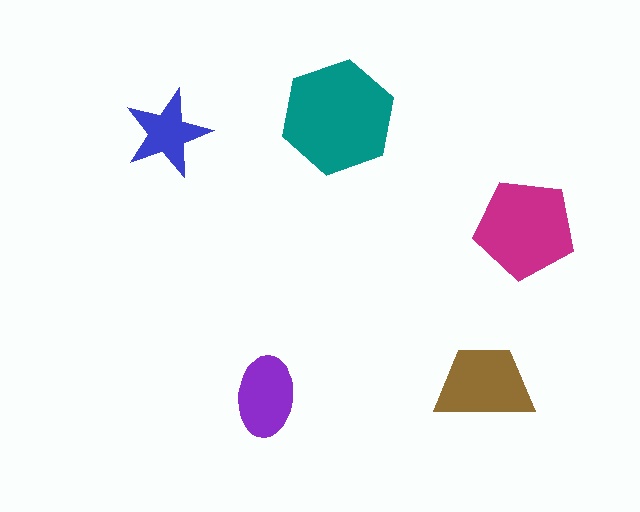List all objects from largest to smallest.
The teal hexagon, the magenta pentagon, the brown trapezoid, the purple ellipse, the blue star.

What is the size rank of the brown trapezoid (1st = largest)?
3rd.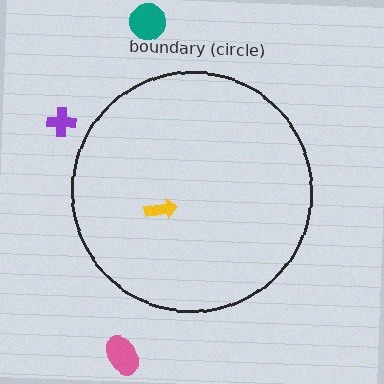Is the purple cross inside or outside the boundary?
Outside.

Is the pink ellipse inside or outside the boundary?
Outside.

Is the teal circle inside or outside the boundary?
Outside.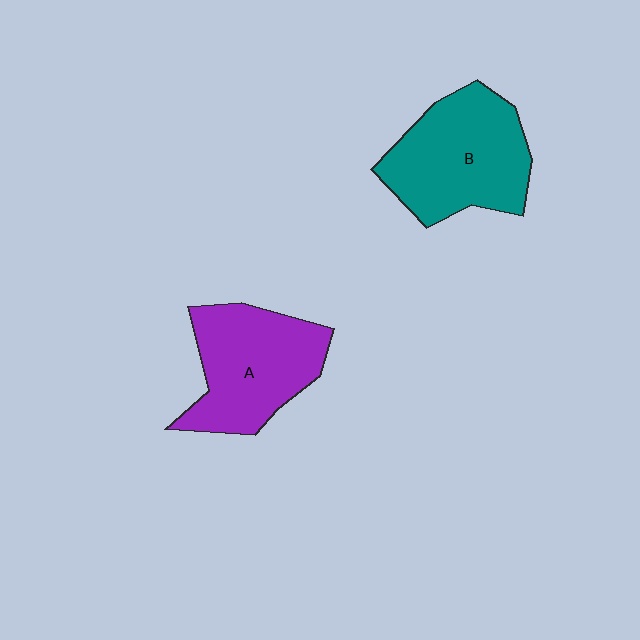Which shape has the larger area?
Shape B (teal).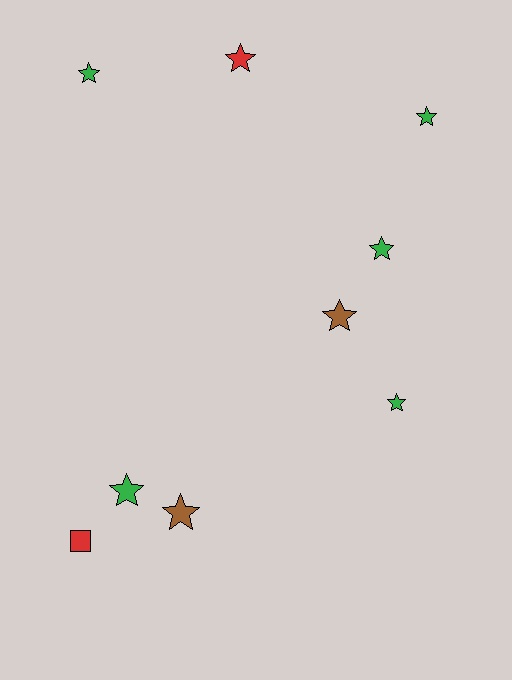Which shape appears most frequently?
Star, with 8 objects.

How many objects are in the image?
There are 9 objects.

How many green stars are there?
There are 5 green stars.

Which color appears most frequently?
Green, with 5 objects.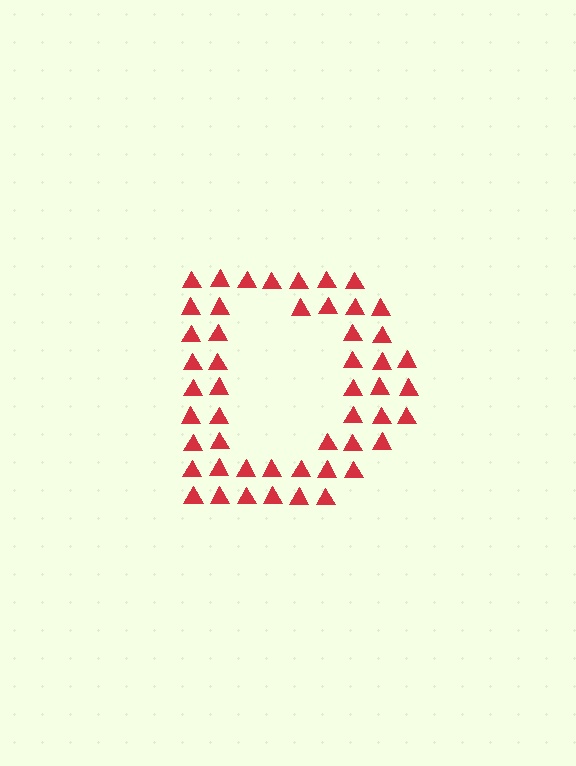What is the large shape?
The large shape is the letter D.